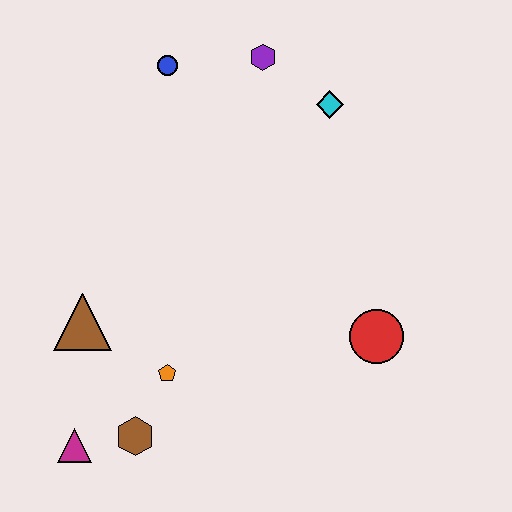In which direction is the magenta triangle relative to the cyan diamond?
The magenta triangle is below the cyan diamond.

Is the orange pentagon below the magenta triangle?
No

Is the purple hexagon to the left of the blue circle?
No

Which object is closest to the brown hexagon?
The magenta triangle is closest to the brown hexagon.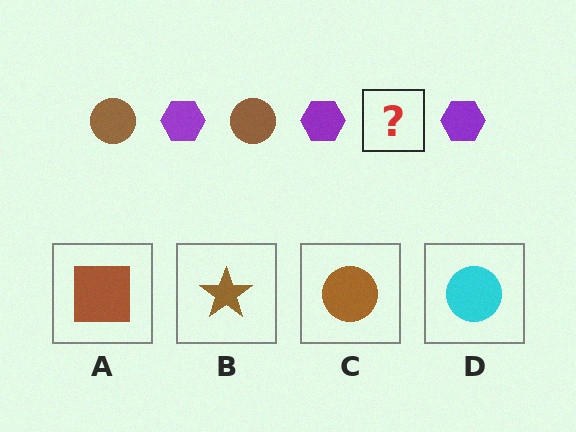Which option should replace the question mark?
Option C.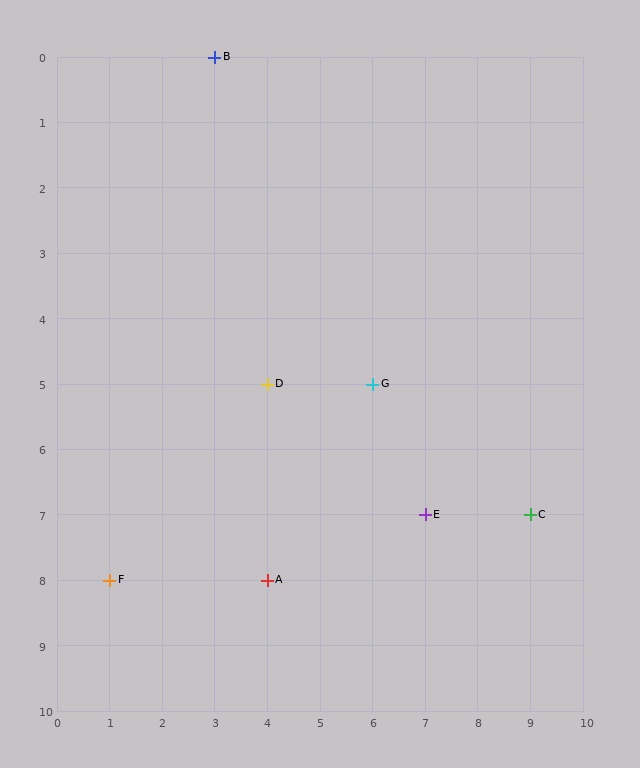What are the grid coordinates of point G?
Point G is at grid coordinates (6, 5).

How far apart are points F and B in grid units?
Points F and B are 2 columns and 8 rows apart (about 8.2 grid units diagonally).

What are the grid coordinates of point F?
Point F is at grid coordinates (1, 8).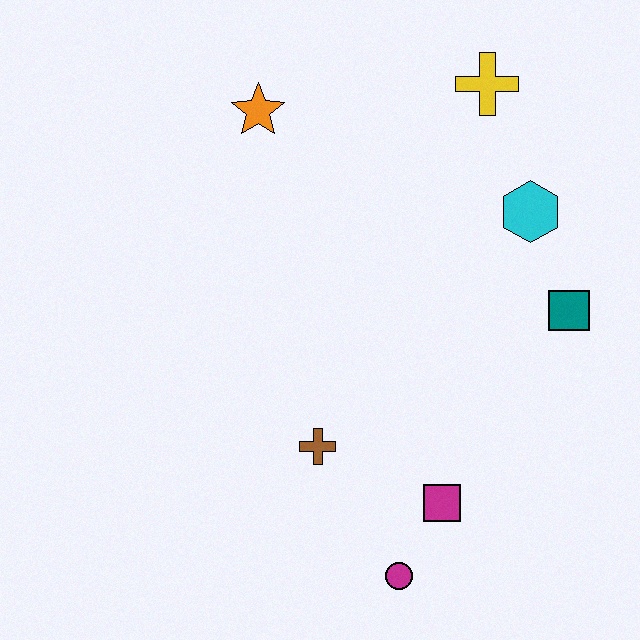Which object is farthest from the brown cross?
The yellow cross is farthest from the brown cross.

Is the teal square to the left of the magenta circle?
No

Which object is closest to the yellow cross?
The cyan hexagon is closest to the yellow cross.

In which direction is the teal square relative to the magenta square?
The teal square is above the magenta square.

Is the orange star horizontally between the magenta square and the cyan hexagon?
No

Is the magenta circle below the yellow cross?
Yes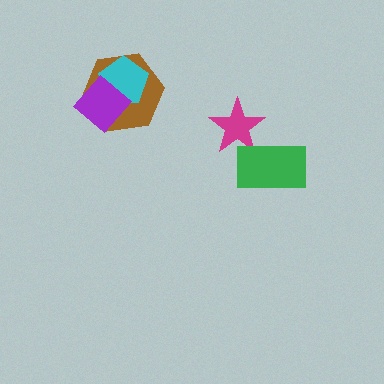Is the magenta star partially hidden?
Yes, it is partially covered by another shape.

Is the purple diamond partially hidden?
No, no other shape covers it.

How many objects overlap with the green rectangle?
1 object overlaps with the green rectangle.